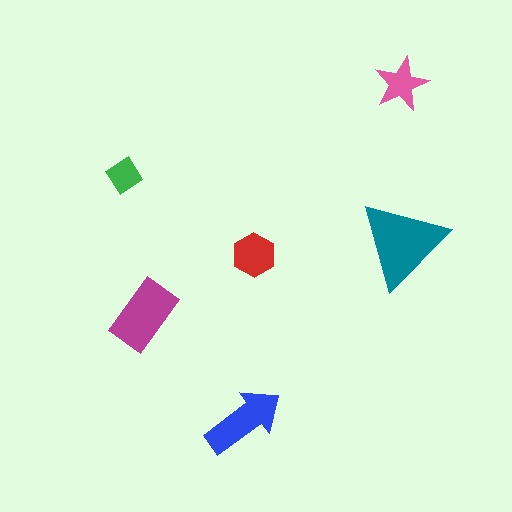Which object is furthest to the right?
The teal triangle is rightmost.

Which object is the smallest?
The green diamond.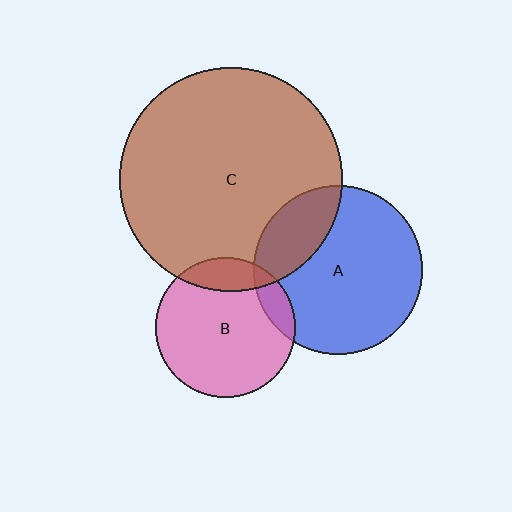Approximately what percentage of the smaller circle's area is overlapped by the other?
Approximately 25%.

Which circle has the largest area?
Circle C (brown).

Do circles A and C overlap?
Yes.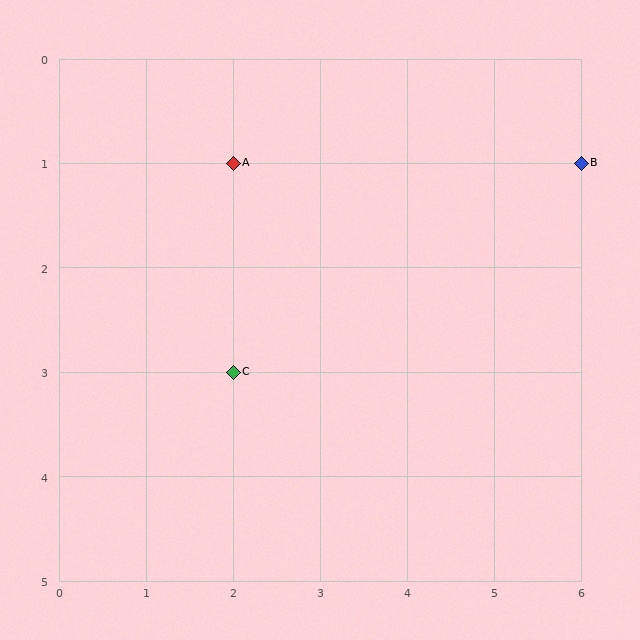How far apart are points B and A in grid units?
Points B and A are 4 columns apart.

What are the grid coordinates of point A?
Point A is at grid coordinates (2, 1).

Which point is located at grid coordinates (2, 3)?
Point C is at (2, 3).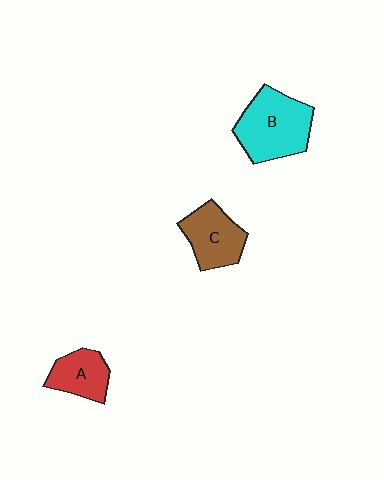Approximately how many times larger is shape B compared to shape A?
Approximately 1.8 times.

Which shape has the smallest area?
Shape A (red).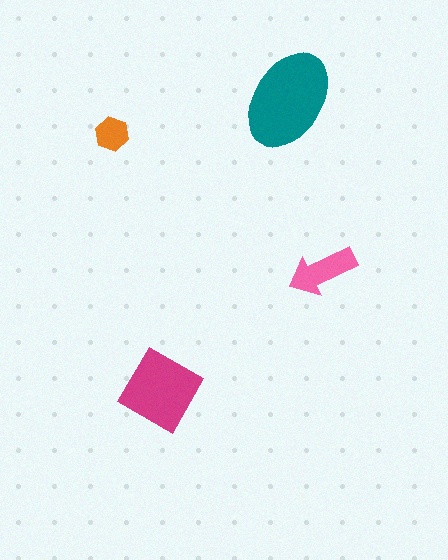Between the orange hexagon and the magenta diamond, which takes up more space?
The magenta diamond.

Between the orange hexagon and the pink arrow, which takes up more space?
The pink arrow.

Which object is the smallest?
The orange hexagon.